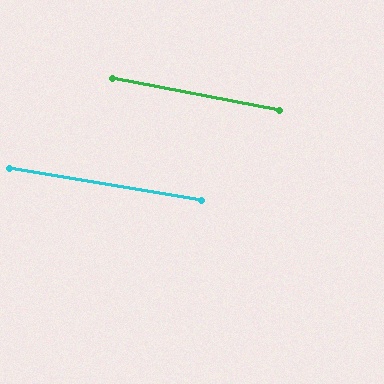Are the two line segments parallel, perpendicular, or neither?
Parallel — their directions differ by only 1.5°.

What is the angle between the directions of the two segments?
Approximately 2 degrees.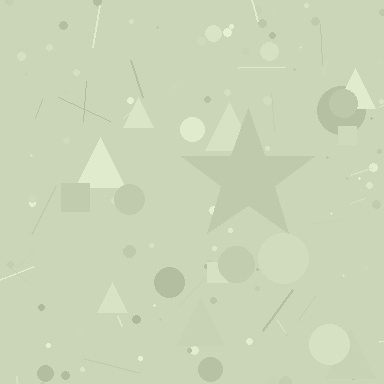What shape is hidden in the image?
A star is hidden in the image.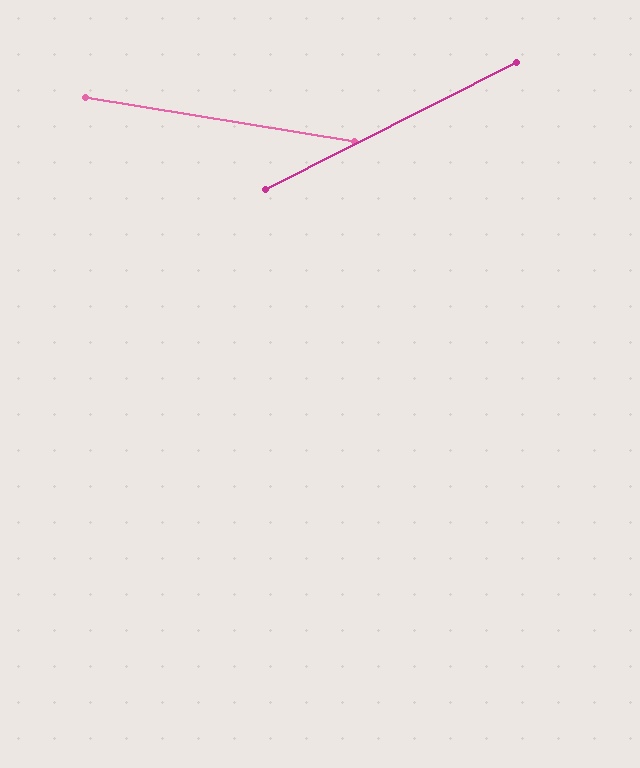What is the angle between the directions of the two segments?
Approximately 36 degrees.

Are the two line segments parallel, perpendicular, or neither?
Neither parallel nor perpendicular — they differ by about 36°.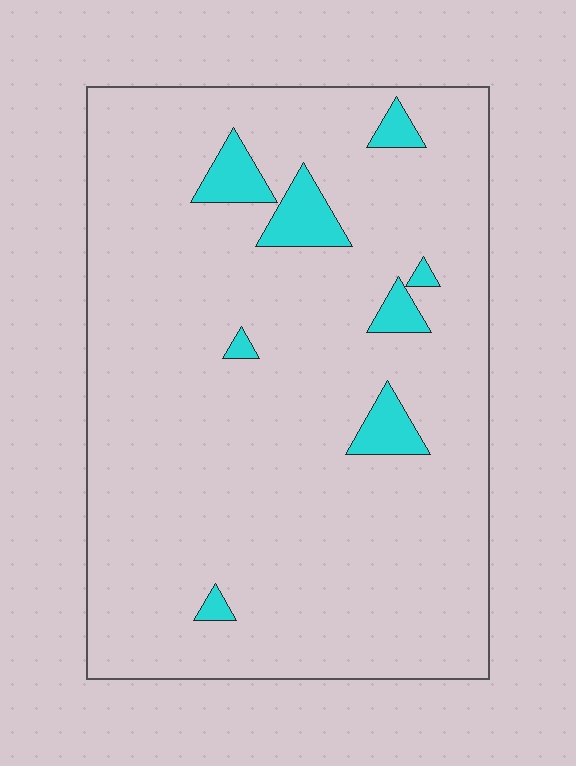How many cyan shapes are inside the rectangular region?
8.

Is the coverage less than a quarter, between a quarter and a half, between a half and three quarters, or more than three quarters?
Less than a quarter.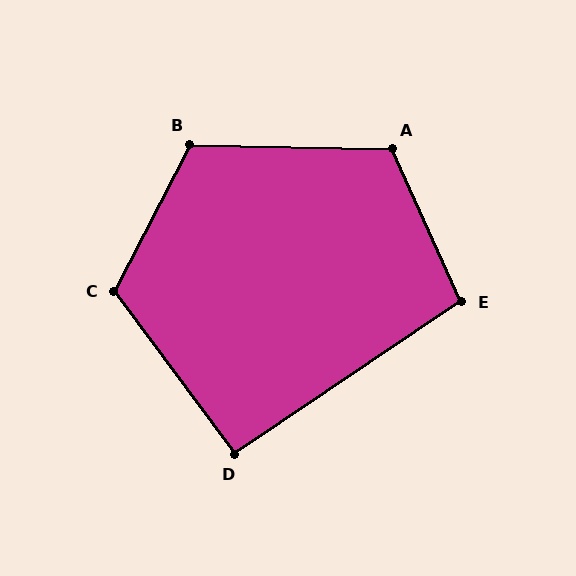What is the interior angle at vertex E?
Approximately 100 degrees (obtuse).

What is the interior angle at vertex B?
Approximately 116 degrees (obtuse).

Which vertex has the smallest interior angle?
D, at approximately 93 degrees.